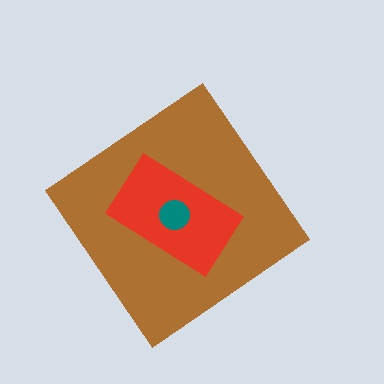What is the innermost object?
The teal circle.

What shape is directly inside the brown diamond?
The red rectangle.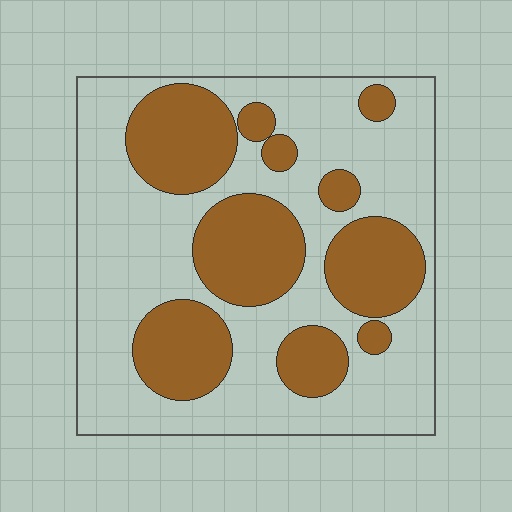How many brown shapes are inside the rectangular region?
10.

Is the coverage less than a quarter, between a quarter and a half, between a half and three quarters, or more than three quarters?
Between a quarter and a half.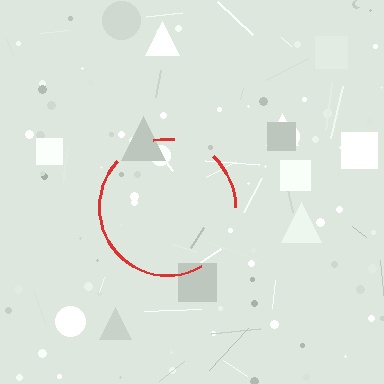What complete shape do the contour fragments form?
The contour fragments form a circle.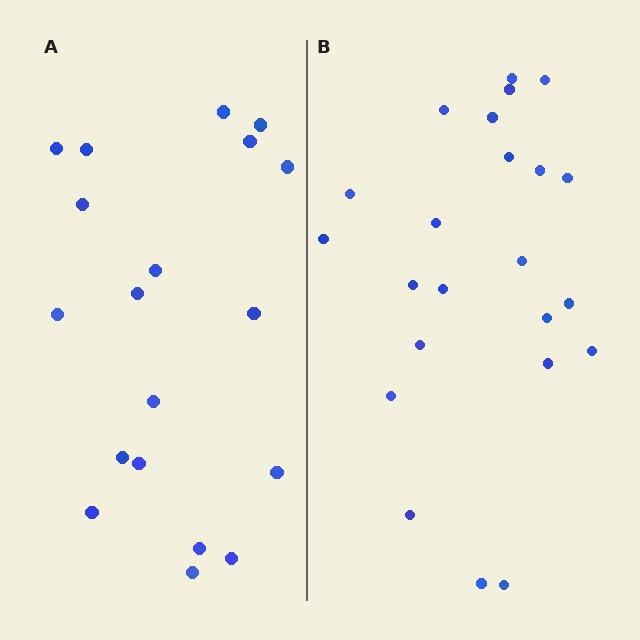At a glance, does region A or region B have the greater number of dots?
Region B (the right region) has more dots.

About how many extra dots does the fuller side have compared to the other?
Region B has about 4 more dots than region A.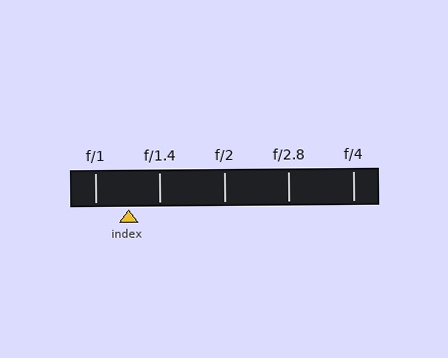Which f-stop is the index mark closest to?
The index mark is closest to f/1.4.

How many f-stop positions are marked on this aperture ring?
There are 5 f-stop positions marked.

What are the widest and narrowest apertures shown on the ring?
The widest aperture shown is f/1 and the narrowest is f/4.